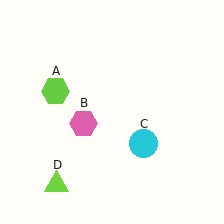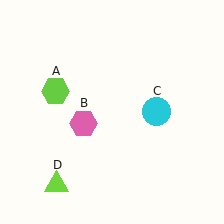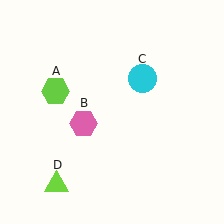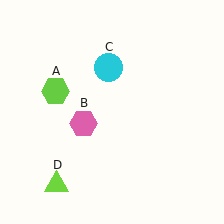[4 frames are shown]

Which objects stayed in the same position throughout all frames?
Lime hexagon (object A) and pink hexagon (object B) and lime triangle (object D) remained stationary.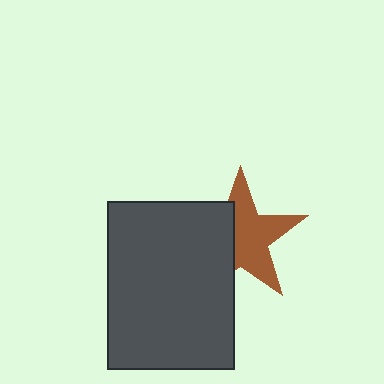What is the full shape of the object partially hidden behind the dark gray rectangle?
The partially hidden object is a brown star.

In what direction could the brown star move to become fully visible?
The brown star could move right. That would shift it out from behind the dark gray rectangle entirely.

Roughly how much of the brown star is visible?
About half of it is visible (roughly 59%).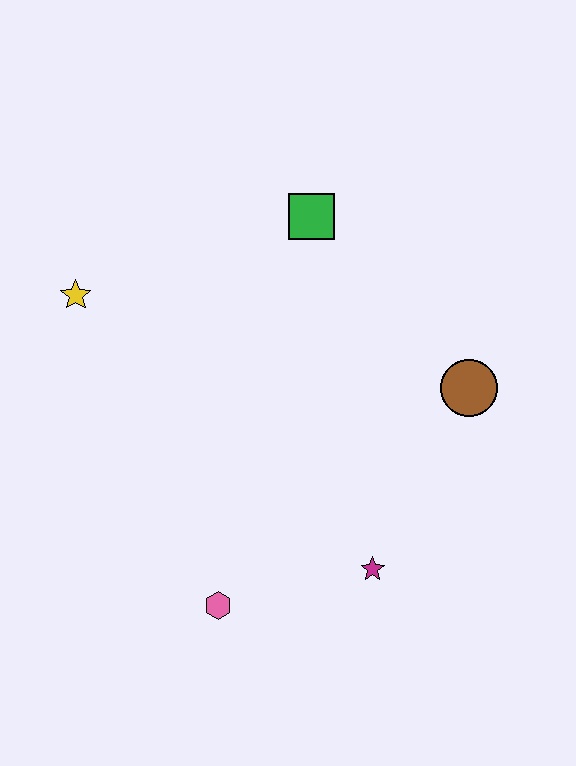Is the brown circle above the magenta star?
Yes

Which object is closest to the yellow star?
The green square is closest to the yellow star.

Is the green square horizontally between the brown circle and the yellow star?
Yes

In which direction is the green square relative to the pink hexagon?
The green square is above the pink hexagon.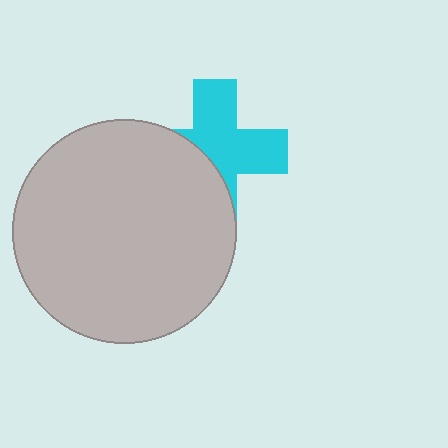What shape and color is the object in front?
The object in front is a light gray circle.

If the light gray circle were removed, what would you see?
You would see the complete cyan cross.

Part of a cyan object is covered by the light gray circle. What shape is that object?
It is a cross.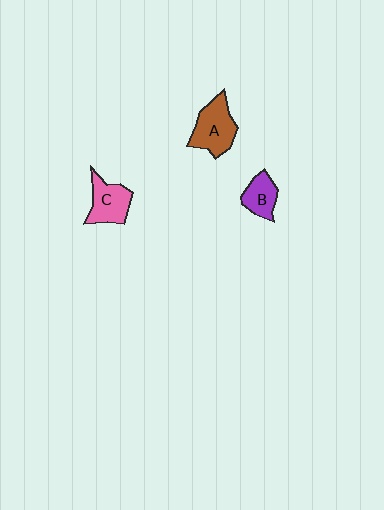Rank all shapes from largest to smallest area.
From largest to smallest: A (brown), C (pink), B (purple).